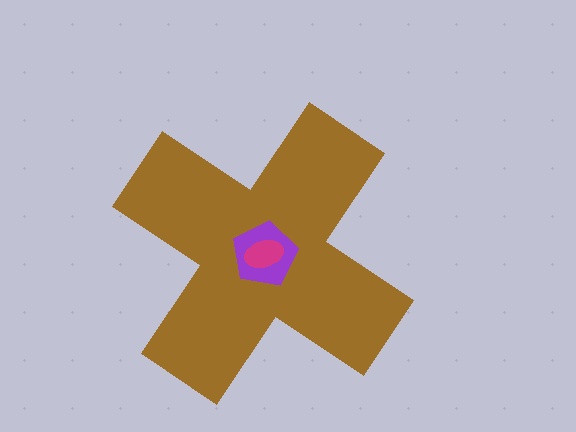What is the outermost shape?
The brown cross.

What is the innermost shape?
The magenta ellipse.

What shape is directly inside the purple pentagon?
The magenta ellipse.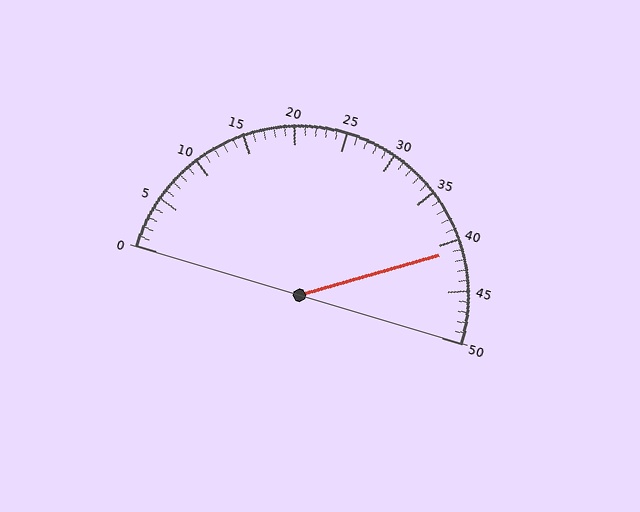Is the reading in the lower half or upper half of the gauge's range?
The reading is in the upper half of the range (0 to 50).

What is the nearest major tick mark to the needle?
The nearest major tick mark is 40.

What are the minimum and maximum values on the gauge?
The gauge ranges from 0 to 50.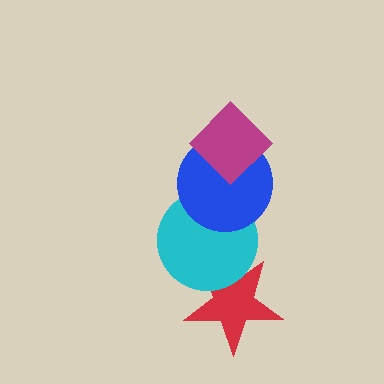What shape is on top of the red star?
The cyan circle is on top of the red star.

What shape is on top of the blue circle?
The magenta diamond is on top of the blue circle.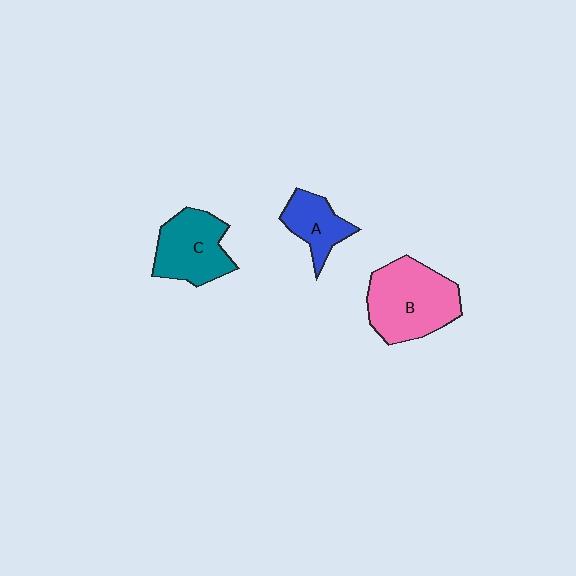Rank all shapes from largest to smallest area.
From largest to smallest: B (pink), C (teal), A (blue).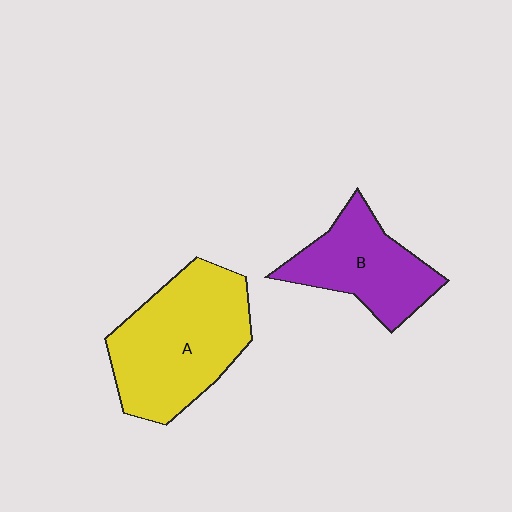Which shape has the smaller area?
Shape B (purple).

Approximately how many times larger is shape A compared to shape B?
Approximately 1.5 times.